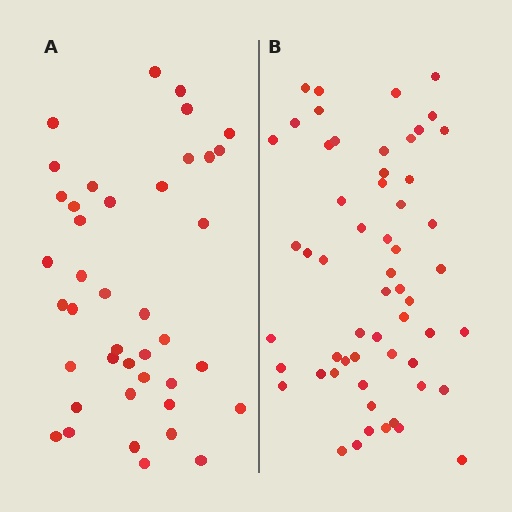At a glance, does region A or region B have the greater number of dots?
Region B (the right region) has more dots.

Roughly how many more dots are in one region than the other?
Region B has approximately 15 more dots than region A.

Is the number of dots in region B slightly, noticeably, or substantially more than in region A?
Region B has noticeably more, but not dramatically so. The ratio is roughly 1.4 to 1.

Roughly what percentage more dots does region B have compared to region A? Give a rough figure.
About 40% more.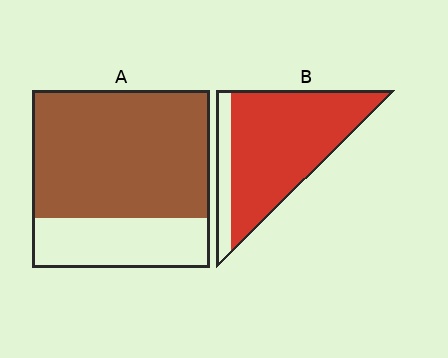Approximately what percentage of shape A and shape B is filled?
A is approximately 70% and B is approximately 85%.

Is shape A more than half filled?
Yes.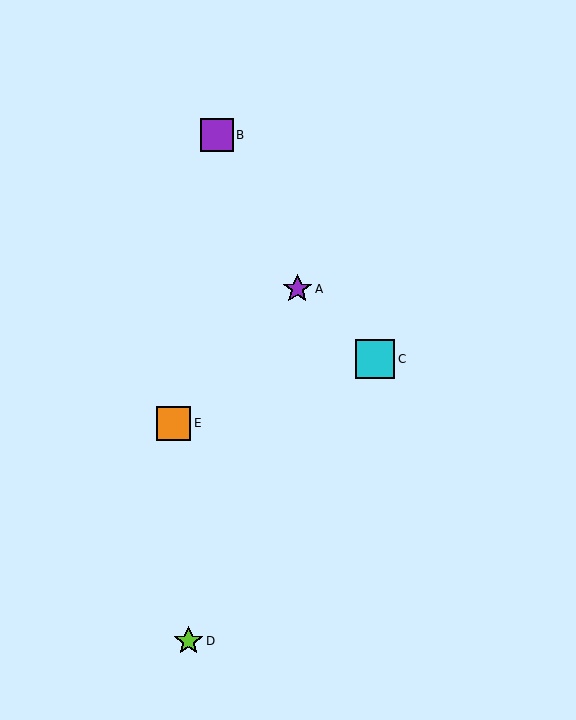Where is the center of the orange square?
The center of the orange square is at (173, 423).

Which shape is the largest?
The cyan square (labeled C) is the largest.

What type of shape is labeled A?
Shape A is a purple star.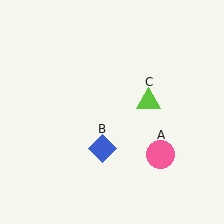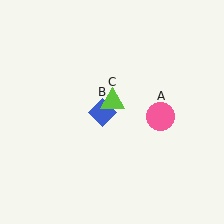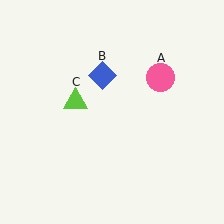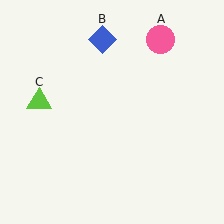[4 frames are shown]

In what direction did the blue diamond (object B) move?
The blue diamond (object B) moved up.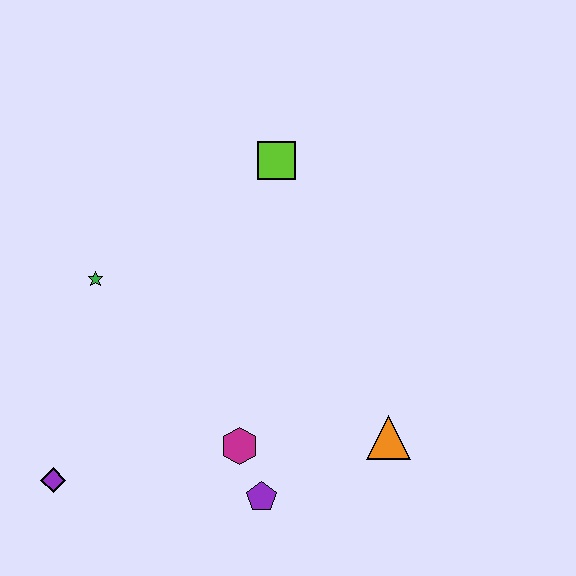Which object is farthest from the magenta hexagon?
The lime square is farthest from the magenta hexagon.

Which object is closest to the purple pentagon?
The magenta hexagon is closest to the purple pentagon.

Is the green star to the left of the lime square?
Yes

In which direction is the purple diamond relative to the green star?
The purple diamond is below the green star.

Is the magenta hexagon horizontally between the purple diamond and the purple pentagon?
Yes